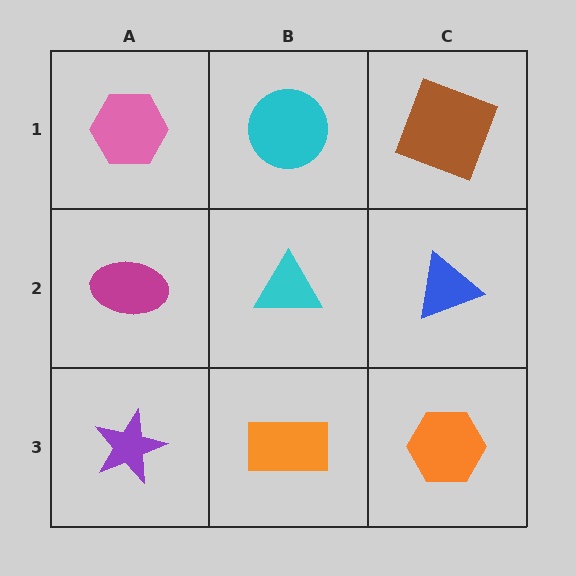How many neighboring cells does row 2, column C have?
3.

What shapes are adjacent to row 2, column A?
A pink hexagon (row 1, column A), a purple star (row 3, column A), a cyan triangle (row 2, column B).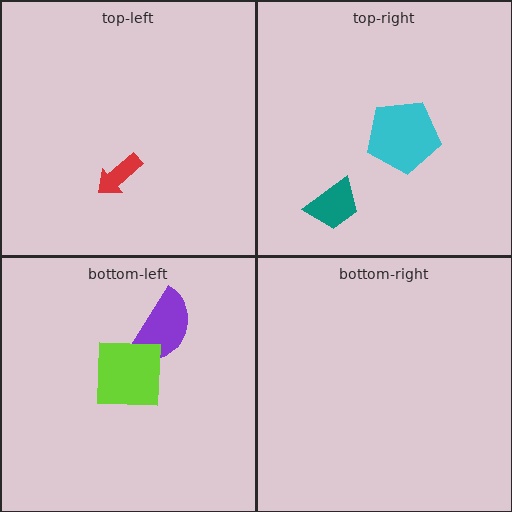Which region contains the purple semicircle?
The bottom-left region.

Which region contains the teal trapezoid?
The top-right region.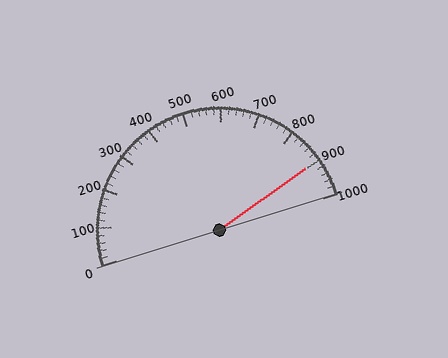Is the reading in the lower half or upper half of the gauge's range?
The reading is in the upper half of the range (0 to 1000).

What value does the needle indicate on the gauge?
The needle indicates approximately 900.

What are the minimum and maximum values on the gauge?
The gauge ranges from 0 to 1000.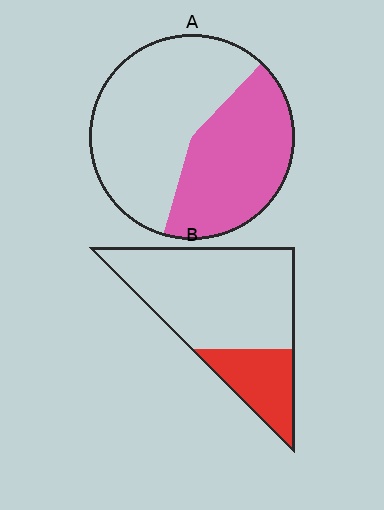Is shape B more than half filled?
No.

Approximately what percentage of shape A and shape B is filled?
A is approximately 45% and B is approximately 25%.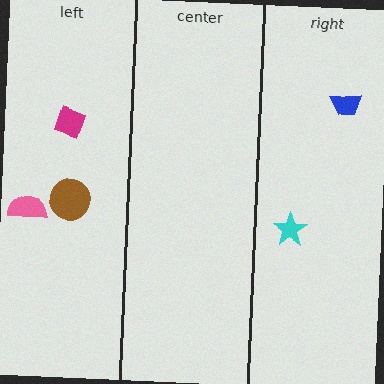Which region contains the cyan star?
The right region.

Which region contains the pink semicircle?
The left region.